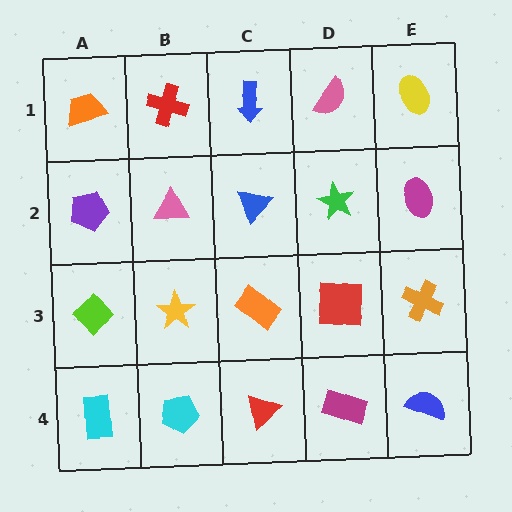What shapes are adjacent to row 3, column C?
A blue triangle (row 2, column C), a red triangle (row 4, column C), a yellow star (row 3, column B), a red square (row 3, column D).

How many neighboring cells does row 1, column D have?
3.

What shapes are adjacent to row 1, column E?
A magenta ellipse (row 2, column E), a pink semicircle (row 1, column D).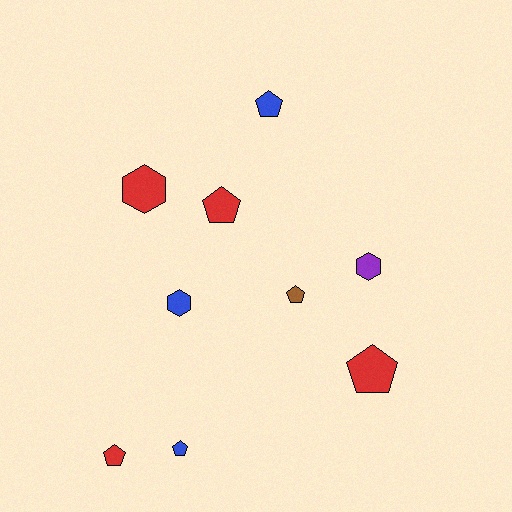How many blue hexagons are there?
There is 1 blue hexagon.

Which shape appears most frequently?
Pentagon, with 6 objects.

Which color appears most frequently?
Red, with 4 objects.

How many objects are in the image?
There are 9 objects.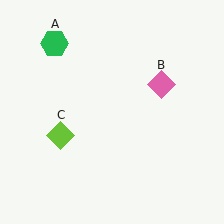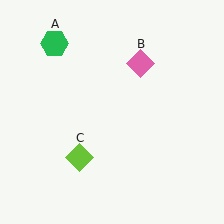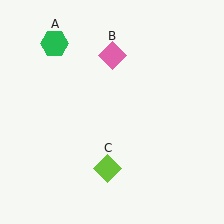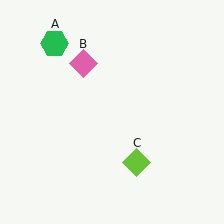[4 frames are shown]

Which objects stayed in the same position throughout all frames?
Green hexagon (object A) remained stationary.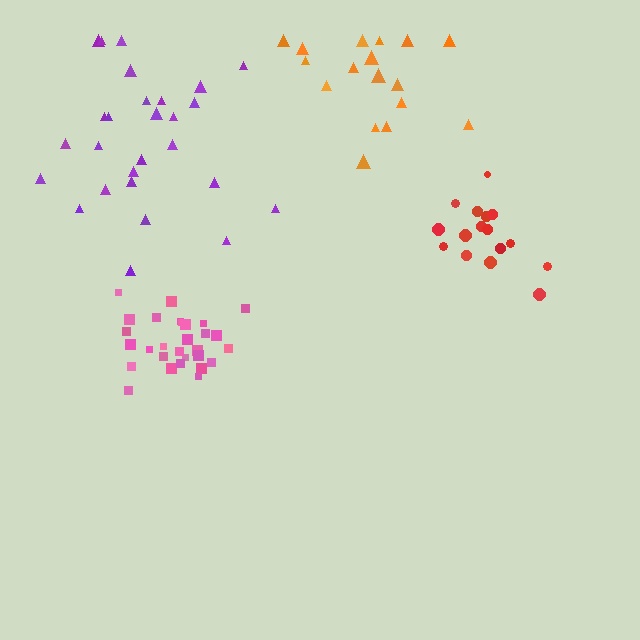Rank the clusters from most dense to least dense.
pink, red, purple, orange.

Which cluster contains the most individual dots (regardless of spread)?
Pink (29).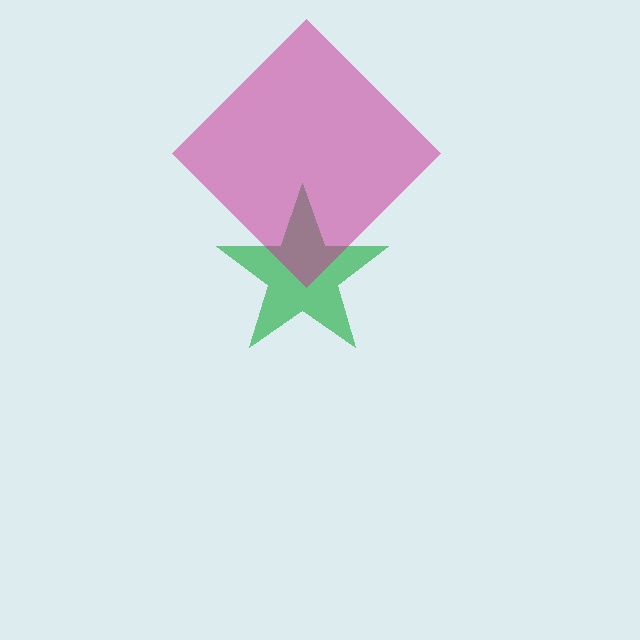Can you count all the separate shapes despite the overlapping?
Yes, there are 2 separate shapes.